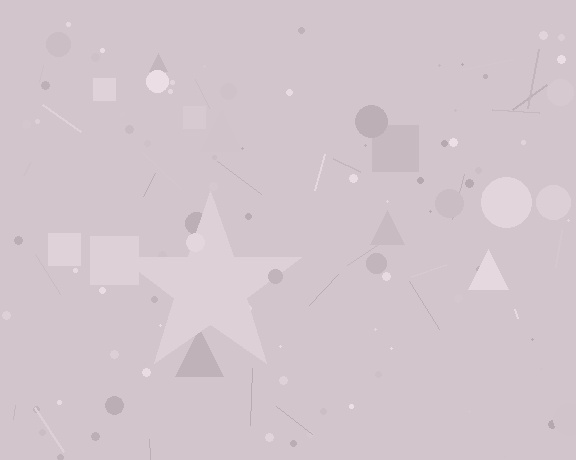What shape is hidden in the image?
A star is hidden in the image.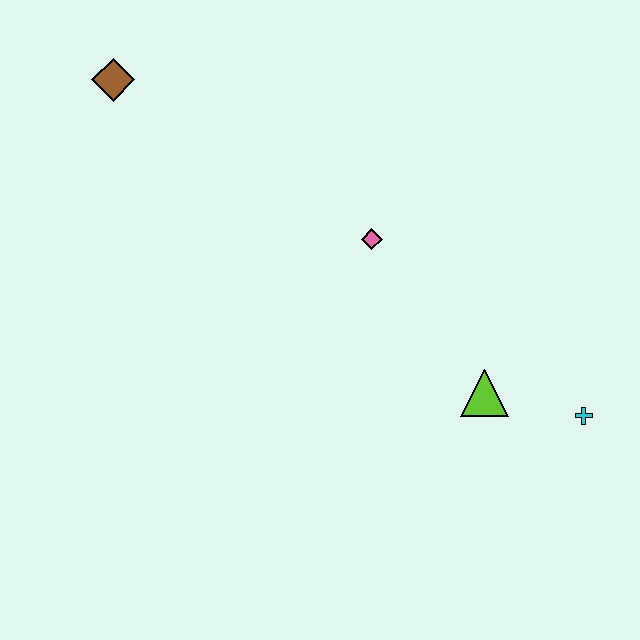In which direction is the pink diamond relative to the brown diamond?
The pink diamond is to the right of the brown diamond.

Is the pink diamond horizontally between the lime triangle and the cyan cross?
No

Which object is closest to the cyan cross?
The lime triangle is closest to the cyan cross.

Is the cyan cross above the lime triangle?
No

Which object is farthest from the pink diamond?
The brown diamond is farthest from the pink diamond.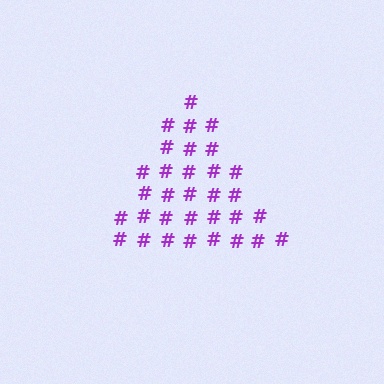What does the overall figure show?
The overall figure shows a triangle.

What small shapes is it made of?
It is made of small hash symbols.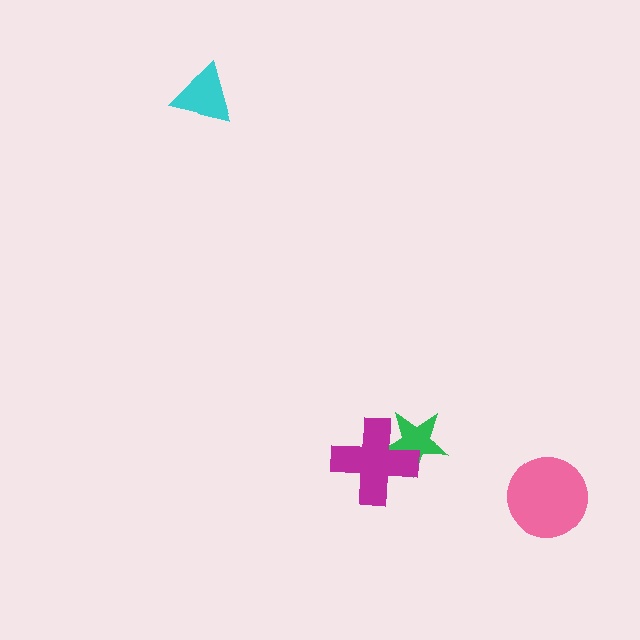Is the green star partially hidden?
Yes, it is partially covered by another shape.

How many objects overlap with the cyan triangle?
0 objects overlap with the cyan triangle.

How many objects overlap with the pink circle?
0 objects overlap with the pink circle.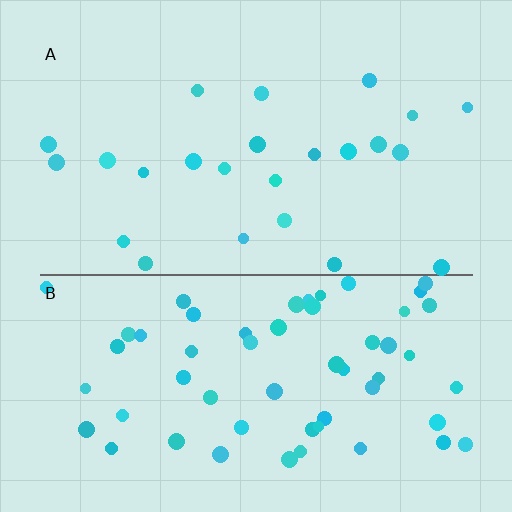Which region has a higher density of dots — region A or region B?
B (the bottom).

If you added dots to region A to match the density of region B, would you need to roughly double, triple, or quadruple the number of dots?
Approximately double.